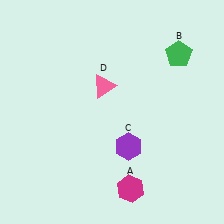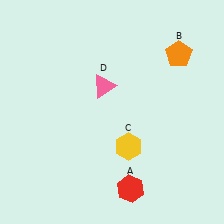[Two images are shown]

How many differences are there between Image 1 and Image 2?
There are 3 differences between the two images.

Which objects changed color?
A changed from magenta to red. B changed from green to orange. C changed from purple to yellow.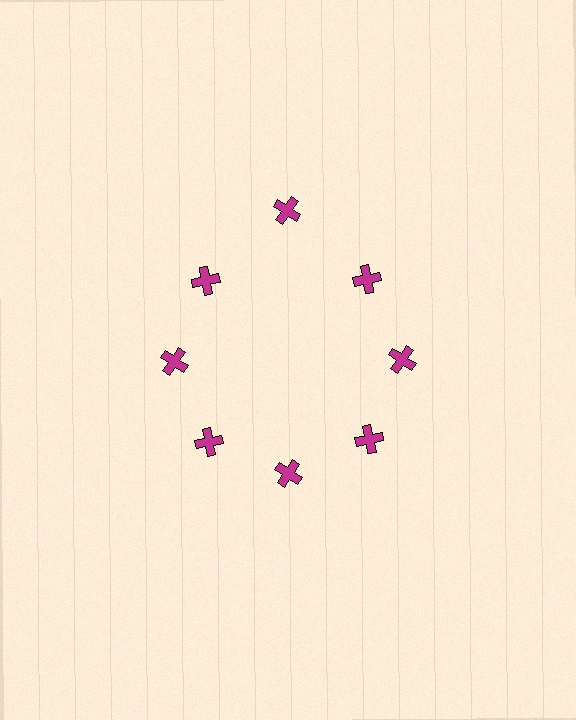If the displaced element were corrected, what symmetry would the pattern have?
It would have 8-fold rotational symmetry — the pattern would map onto itself every 45 degrees.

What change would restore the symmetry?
The symmetry would be restored by moving it inward, back onto the ring so that all 8 crosses sit at equal angles and equal distance from the center.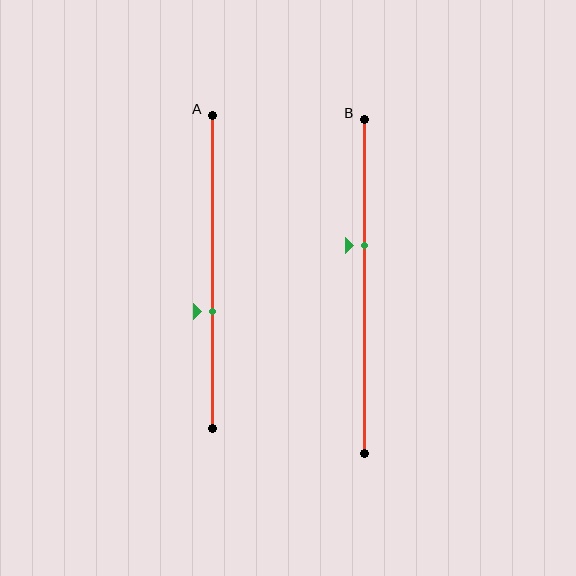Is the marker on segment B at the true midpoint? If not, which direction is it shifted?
No, the marker on segment B is shifted upward by about 12% of the segment length.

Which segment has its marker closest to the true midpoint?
Segment B has its marker closest to the true midpoint.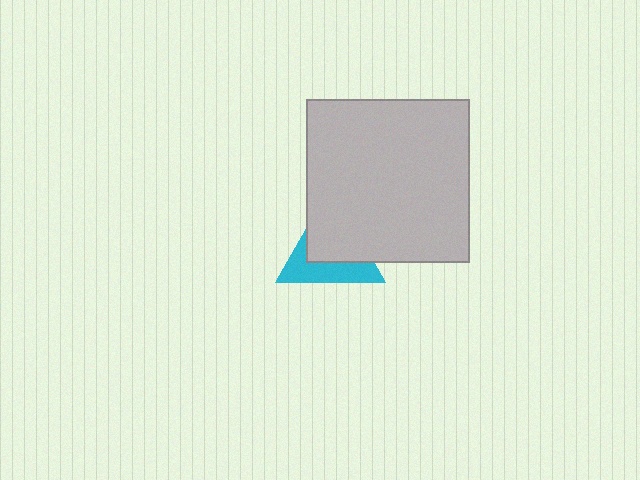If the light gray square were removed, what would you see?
You would see the complete cyan triangle.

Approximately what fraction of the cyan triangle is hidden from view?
Roughly 57% of the cyan triangle is hidden behind the light gray square.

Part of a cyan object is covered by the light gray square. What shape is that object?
It is a triangle.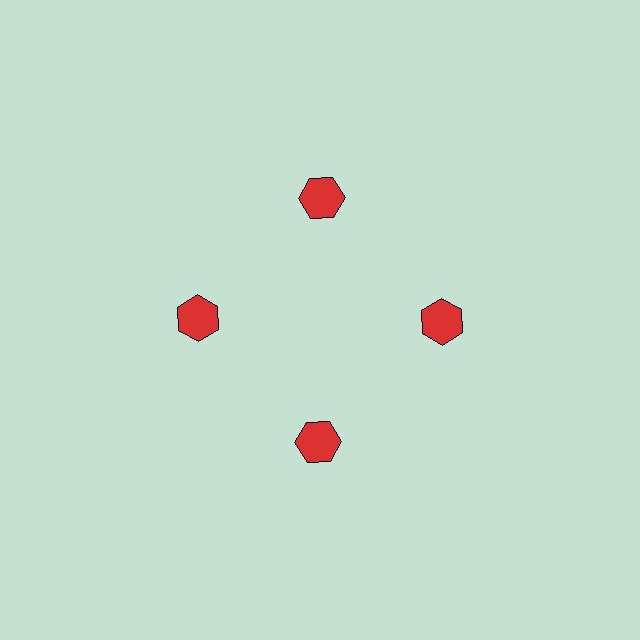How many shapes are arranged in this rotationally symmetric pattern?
There are 4 shapes, arranged in 4 groups of 1.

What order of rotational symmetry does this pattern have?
This pattern has 4-fold rotational symmetry.